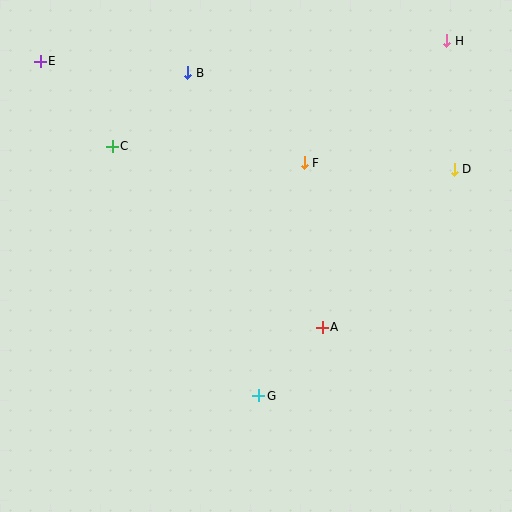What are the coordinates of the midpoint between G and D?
The midpoint between G and D is at (357, 282).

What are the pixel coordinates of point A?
Point A is at (322, 327).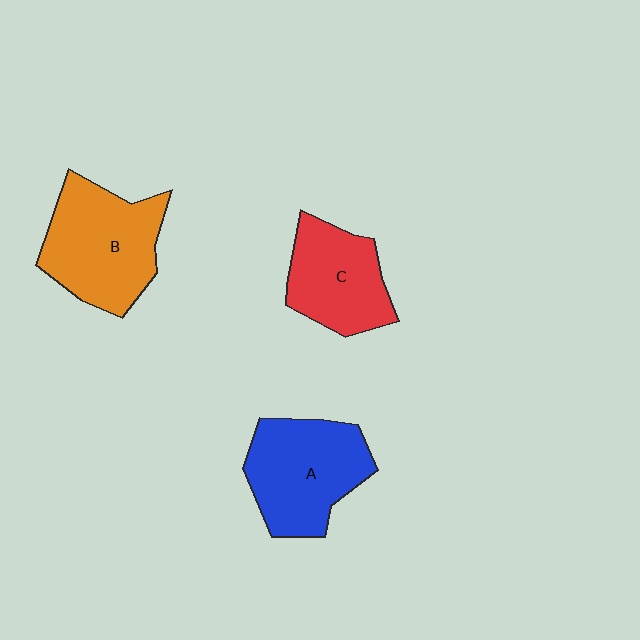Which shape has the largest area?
Shape B (orange).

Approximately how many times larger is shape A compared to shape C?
Approximately 1.2 times.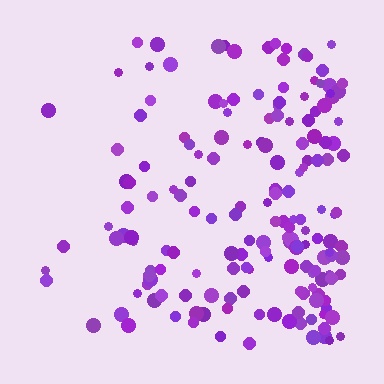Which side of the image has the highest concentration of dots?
The right.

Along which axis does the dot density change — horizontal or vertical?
Horizontal.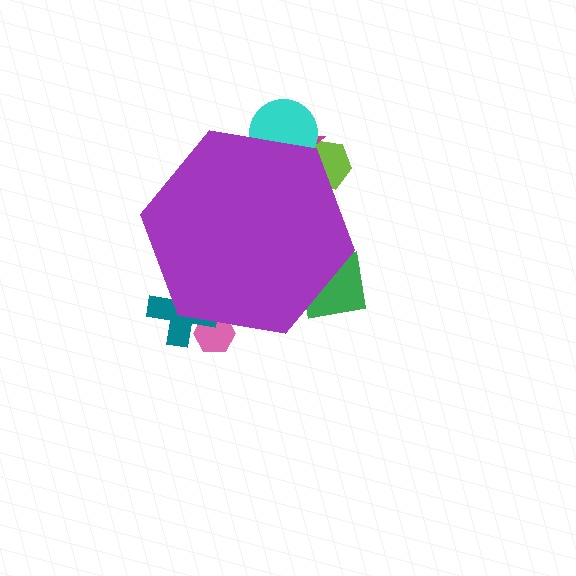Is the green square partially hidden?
Yes, the green square is partially hidden behind the purple hexagon.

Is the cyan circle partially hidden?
Yes, the cyan circle is partially hidden behind the purple hexagon.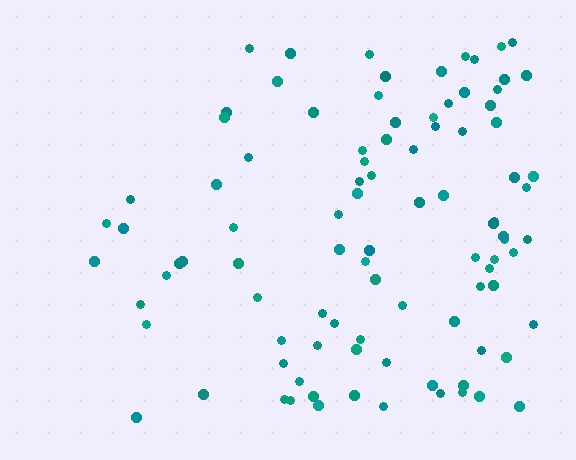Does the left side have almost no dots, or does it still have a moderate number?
Still a moderate number, just noticeably fewer than the right.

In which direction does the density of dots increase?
From left to right, with the right side densest.